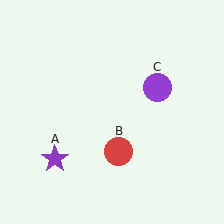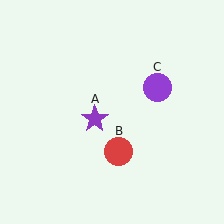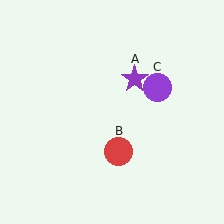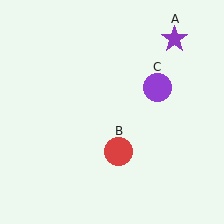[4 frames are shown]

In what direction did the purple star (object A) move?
The purple star (object A) moved up and to the right.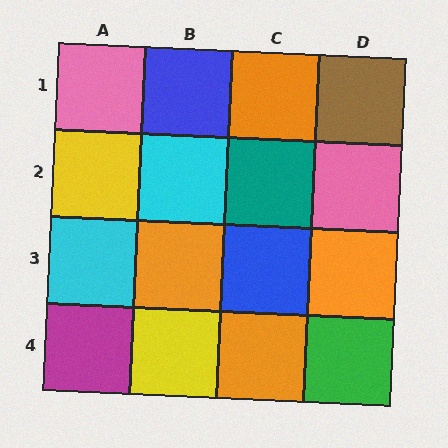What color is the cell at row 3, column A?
Cyan.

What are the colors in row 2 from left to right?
Yellow, cyan, teal, pink.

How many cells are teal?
1 cell is teal.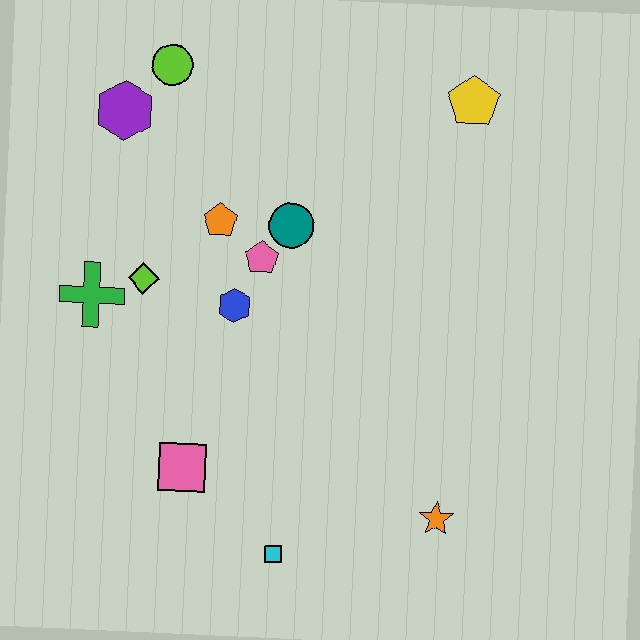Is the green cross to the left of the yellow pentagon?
Yes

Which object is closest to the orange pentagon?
The pink pentagon is closest to the orange pentagon.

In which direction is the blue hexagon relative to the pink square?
The blue hexagon is above the pink square.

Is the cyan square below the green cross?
Yes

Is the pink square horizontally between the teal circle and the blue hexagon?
No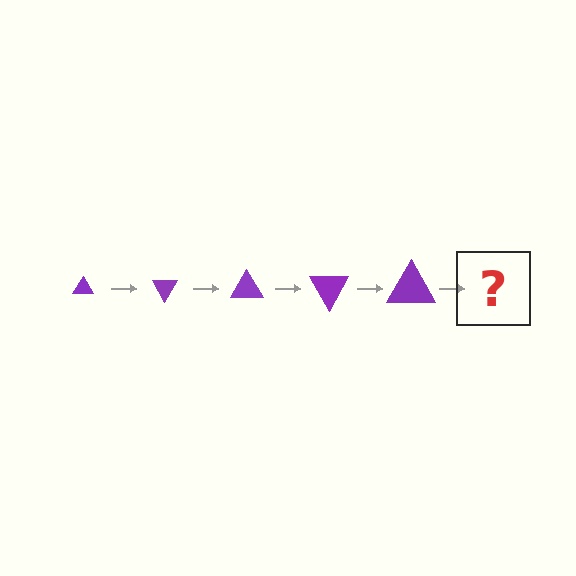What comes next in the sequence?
The next element should be a triangle, larger than the previous one and rotated 300 degrees from the start.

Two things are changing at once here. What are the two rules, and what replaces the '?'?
The two rules are that the triangle grows larger each step and it rotates 60 degrees each step. The '?' should be a triangle, larger than the previous one and rotated 300 degrees from the start.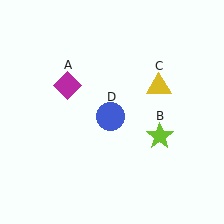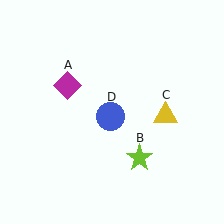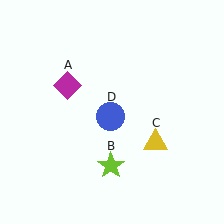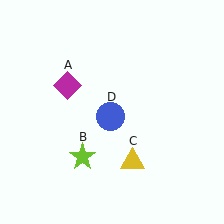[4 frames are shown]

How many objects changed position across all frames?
2 objects changed position: lime star (object B), yellow triangle (object C).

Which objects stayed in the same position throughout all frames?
Magenta diamond (object A) and blue circle (object D) remained stationary.